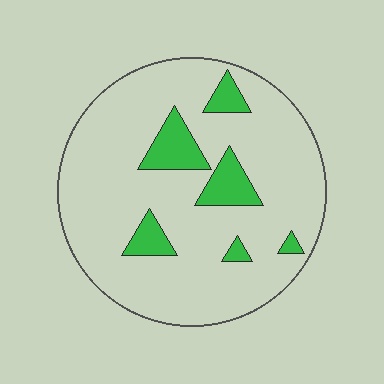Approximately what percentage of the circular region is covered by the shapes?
Approximately 15%.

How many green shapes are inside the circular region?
6.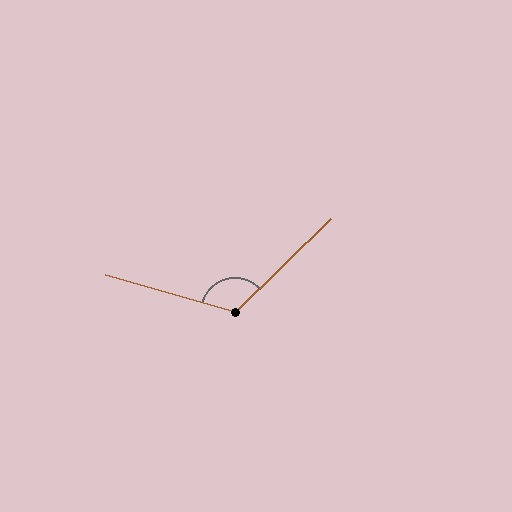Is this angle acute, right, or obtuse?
It is obtuse.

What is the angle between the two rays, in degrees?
Approximately 120 degrees.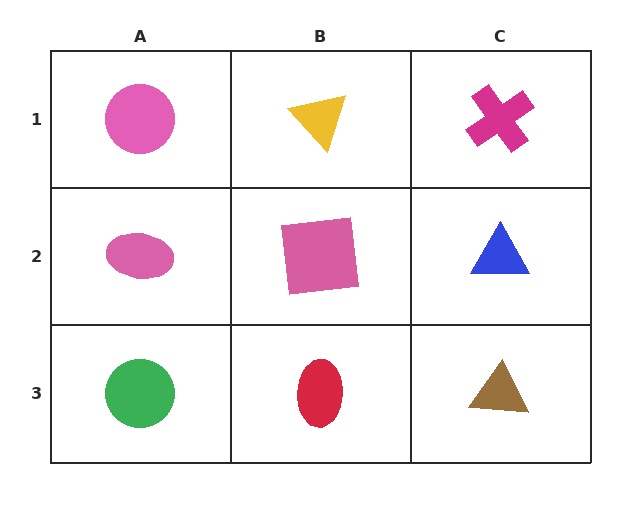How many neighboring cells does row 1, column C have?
2.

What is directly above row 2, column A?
A pink circle.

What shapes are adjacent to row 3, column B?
A pink square (row 2, column B), a green circle (row 3, column A), a brown triangle (row 3, column C).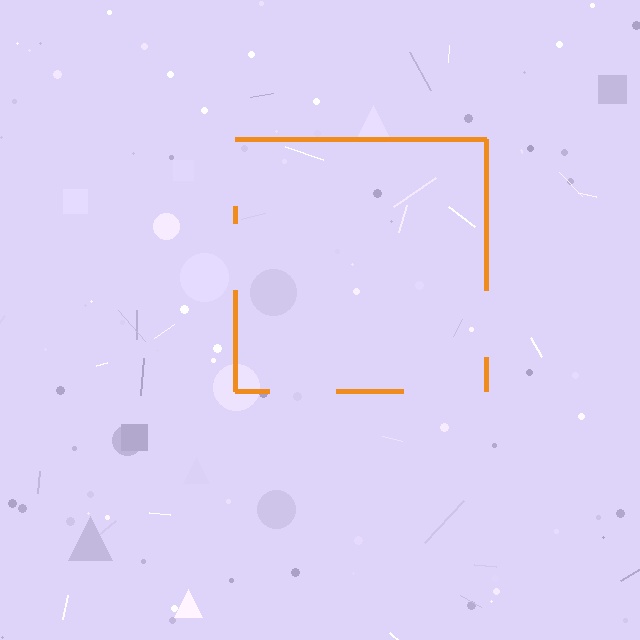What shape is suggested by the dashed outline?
The dashed outline suggests a square.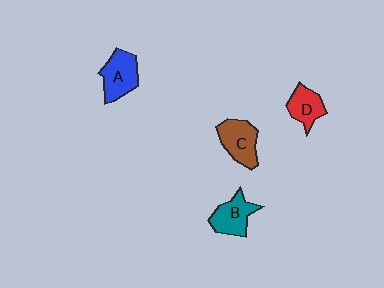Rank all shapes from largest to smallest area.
From largest to smallest: A (blue), C (brown), B (teal), D (red).